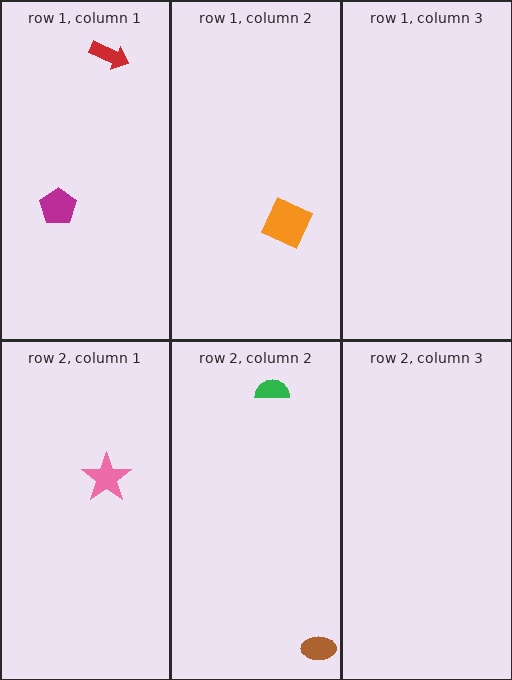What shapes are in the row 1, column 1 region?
The red arrow, the magenta pentagon.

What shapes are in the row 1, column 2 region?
The orange square.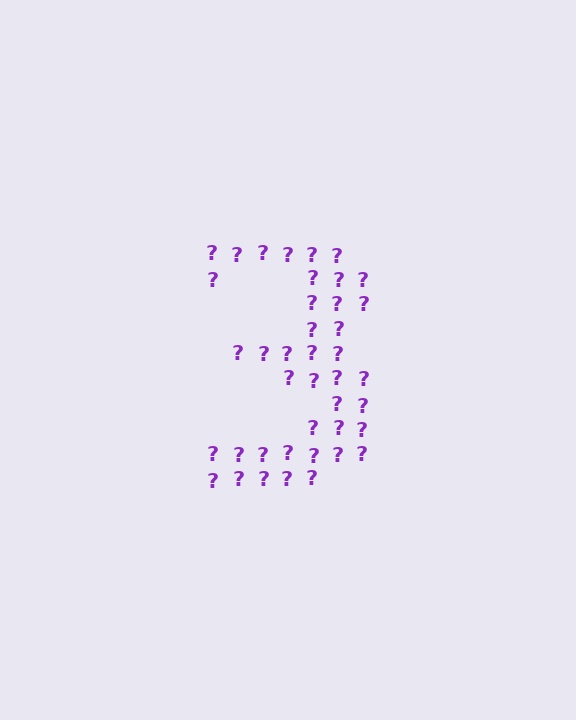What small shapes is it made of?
It is made of small question marks.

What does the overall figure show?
The overall figure shows the digit 3.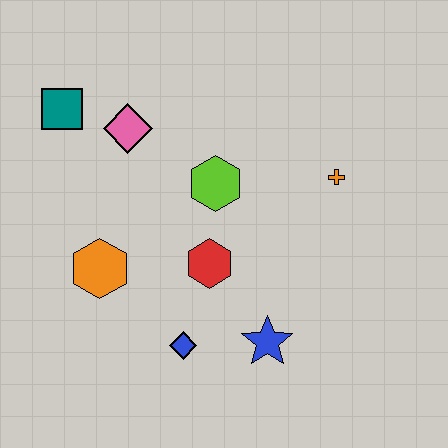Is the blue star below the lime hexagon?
Yes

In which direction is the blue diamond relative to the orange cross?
The blue diamond is below the orange cross.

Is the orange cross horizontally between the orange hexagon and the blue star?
No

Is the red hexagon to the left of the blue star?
Yes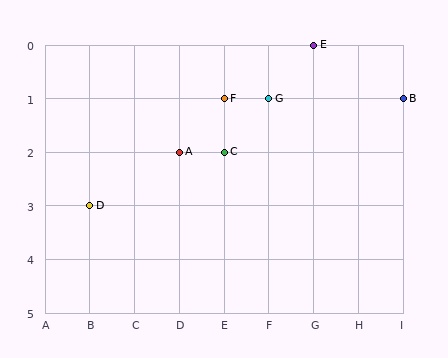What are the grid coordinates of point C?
Point C is at grid coordinates (E, 2).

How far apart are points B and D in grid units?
Points B and D are 7 columns and 2 rows apart (about 7.3 grid units diagonally).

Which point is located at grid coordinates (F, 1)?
Point G is at (F, 1).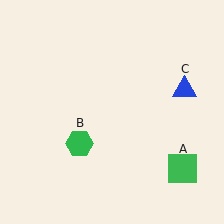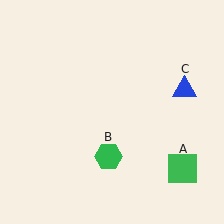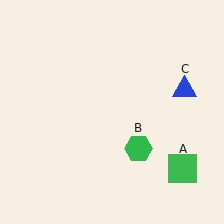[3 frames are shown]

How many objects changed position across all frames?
1 object changed position: green hexagon (object B).